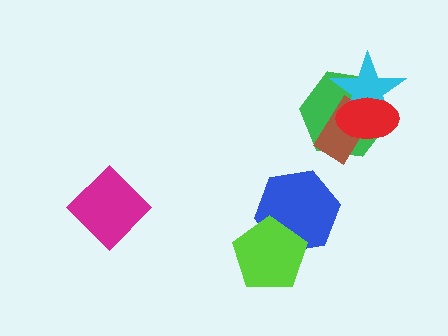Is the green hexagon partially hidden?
Yes, it is partially covered by another shape.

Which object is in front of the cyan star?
The red ellipse is in front of the cyan star.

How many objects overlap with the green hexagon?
3 objects overlap with the green hexagon.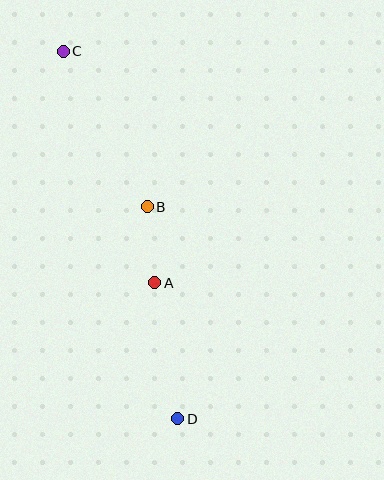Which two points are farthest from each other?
Points C and D are farthest from each other.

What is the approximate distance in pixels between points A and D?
The distance between A and D is approximately 138 pixels.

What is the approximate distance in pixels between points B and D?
The distance between B and D is approximately 214 pixels.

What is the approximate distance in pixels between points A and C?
The distance between A and C is approximately 249 pixels.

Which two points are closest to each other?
Points A and B are closest to each other.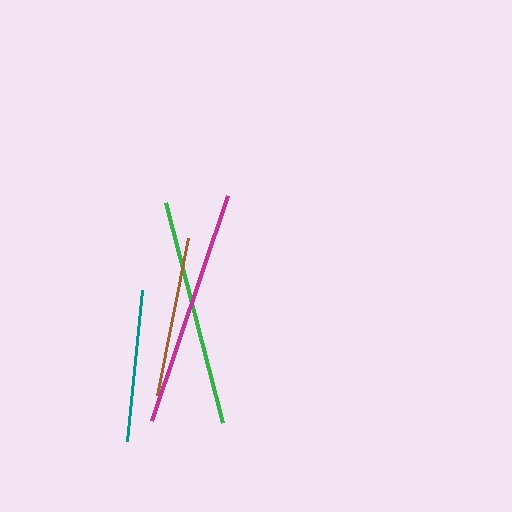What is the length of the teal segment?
The teal segment is approximately 152 pixels long.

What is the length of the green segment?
The green segment is approximately 227 pixels long.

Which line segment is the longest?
The magenta line is the longest at approximately 238 pixels.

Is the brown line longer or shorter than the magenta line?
The magenta line is longer than the brown line.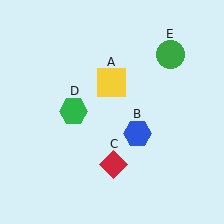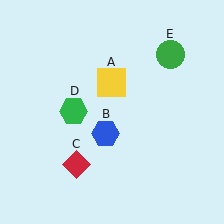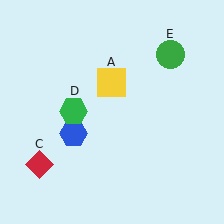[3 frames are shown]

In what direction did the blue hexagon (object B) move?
The blue hexagon (object B) moved left.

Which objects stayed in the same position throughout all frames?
Yellow square (object A) and green hexagon (object D) and green circle (object E) remained stationary.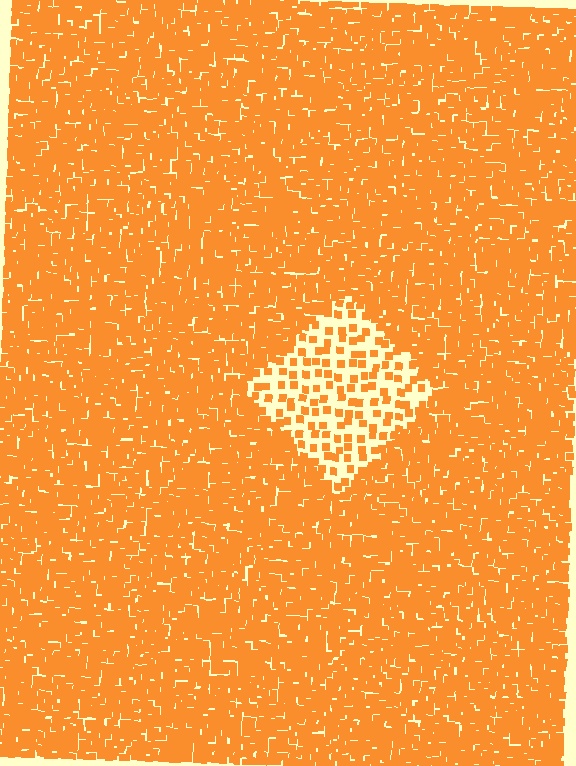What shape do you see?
I see a diamond.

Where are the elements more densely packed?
The elements are more densely packed outside the diamond boundary.